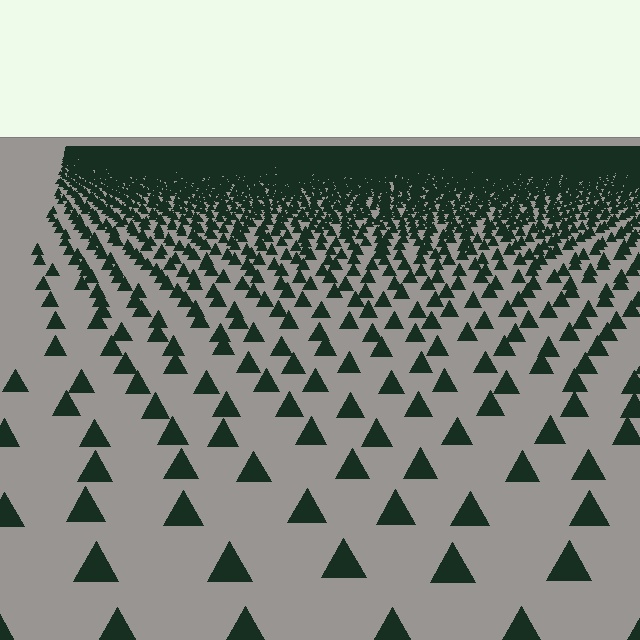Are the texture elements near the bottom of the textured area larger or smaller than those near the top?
Larger. Near the bottom, elements are closer to the viewer and appear at a bigger on-screen size.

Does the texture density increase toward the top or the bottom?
Density increases toward the top.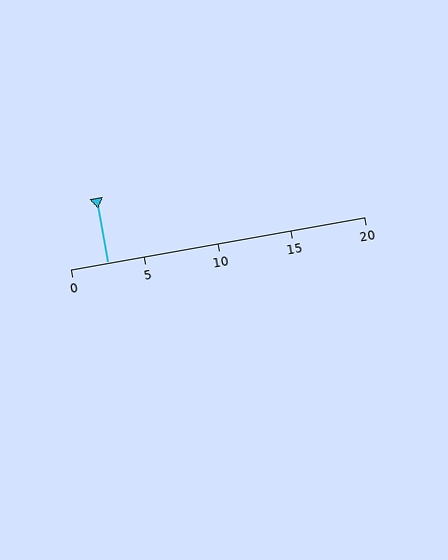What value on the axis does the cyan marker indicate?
The marker indicates approximately 2.5.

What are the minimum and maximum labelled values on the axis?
The axis runs from 0 to 20.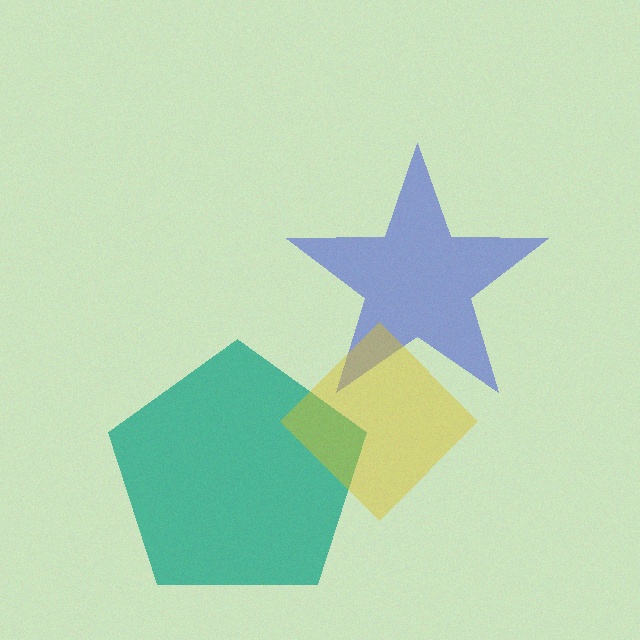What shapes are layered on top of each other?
The layered shapes are: a teal pentagon, a blue star, a yellow diamond.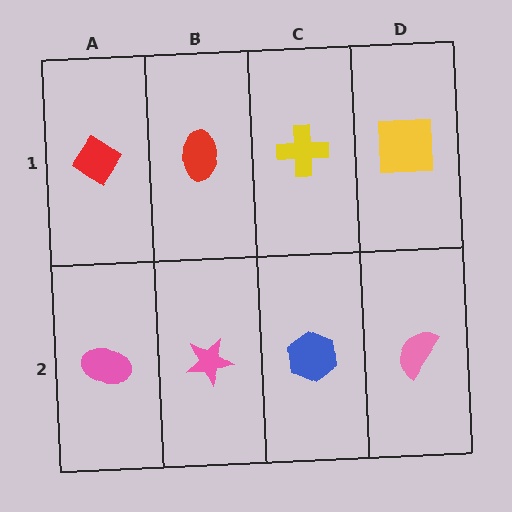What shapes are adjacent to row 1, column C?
A blue hexagon (row 2, column C), a red ellipse (row 1, column B), a yellow square (row 1, column D).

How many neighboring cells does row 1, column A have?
2.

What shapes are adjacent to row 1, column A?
A pink ellipse (row 2, column A), a red ellipse (row 1, column B).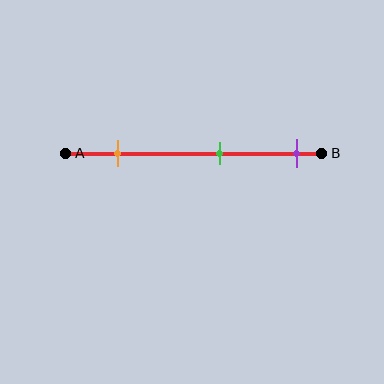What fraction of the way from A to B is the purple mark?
The purple mark is approximately 90% (0.9) of the way from A to B.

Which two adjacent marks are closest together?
The green and purple marks are the closest adjacent pair.